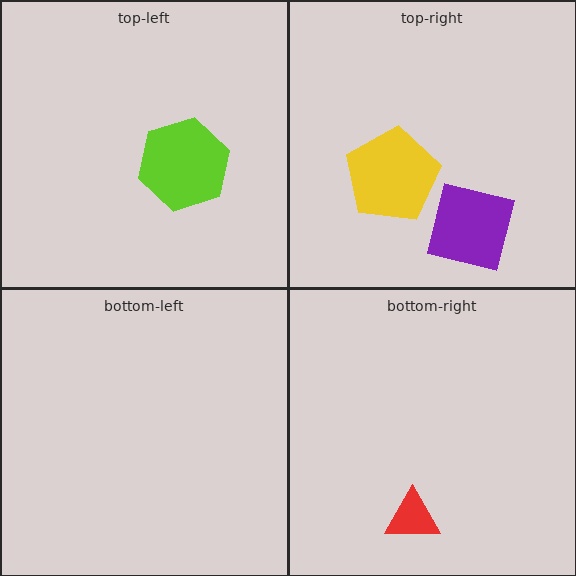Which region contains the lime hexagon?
The top-left region.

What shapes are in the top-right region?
The purple square, the yellow pentagon.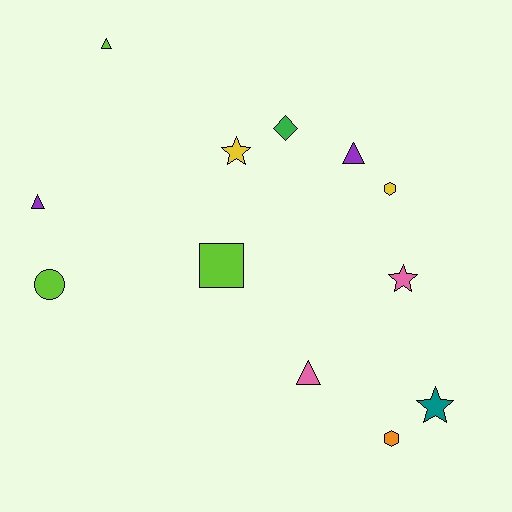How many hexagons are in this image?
There are 2 hexagons.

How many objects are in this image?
There are 12 objects.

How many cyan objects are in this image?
There are no cyan objects.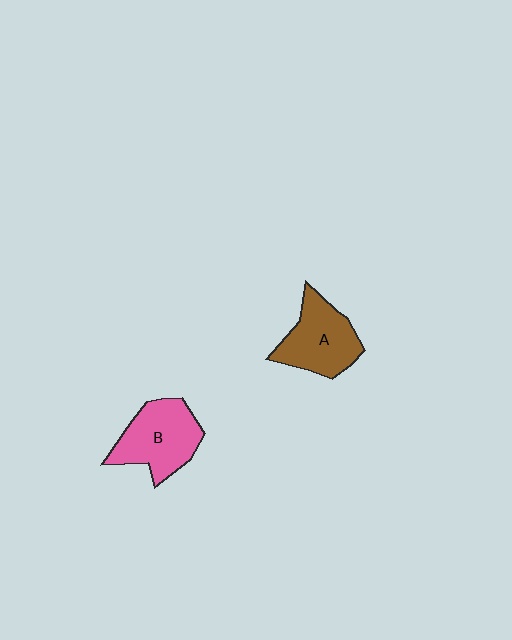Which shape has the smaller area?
Shape A (brown).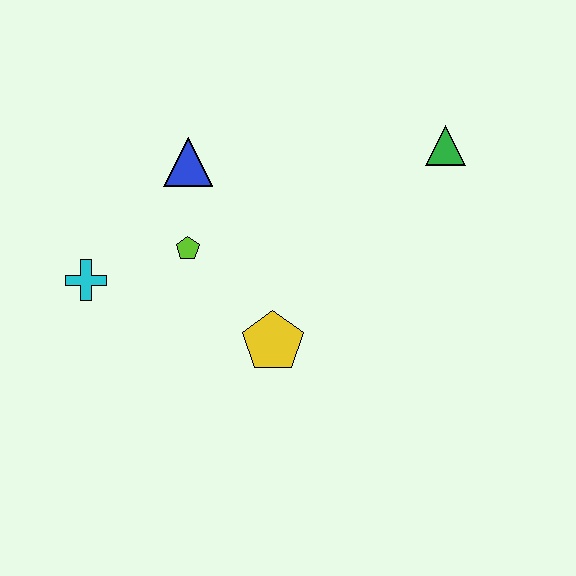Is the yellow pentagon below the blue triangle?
Yes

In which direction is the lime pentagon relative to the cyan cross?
The lime pentagon is to the right of the cyan cross.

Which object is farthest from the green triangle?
The cyan cross is farthest from the green triangle.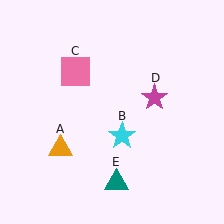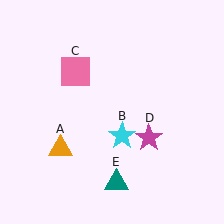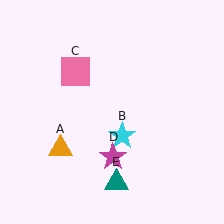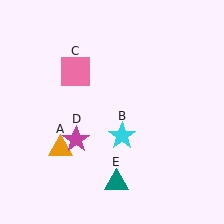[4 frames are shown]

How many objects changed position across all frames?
1 object changed position: magenta star (object D).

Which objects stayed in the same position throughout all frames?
Orange triangle (object A) and cyan star (object B) and pink square (object C) and teal triangle (object E) remained stationary.